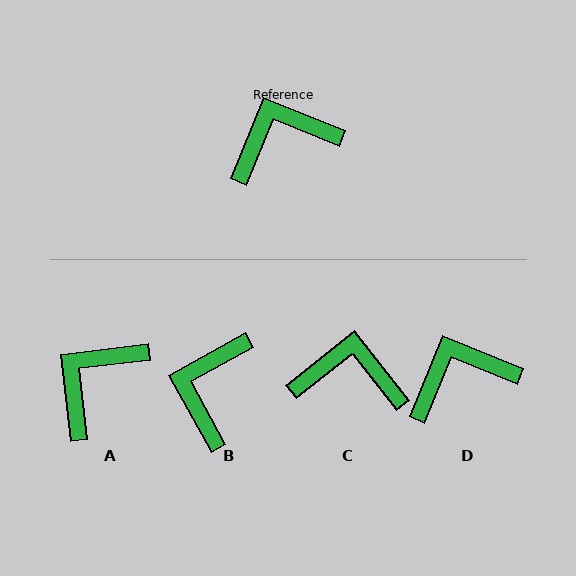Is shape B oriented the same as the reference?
No, it is off by about 51 degrees.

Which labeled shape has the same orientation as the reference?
D.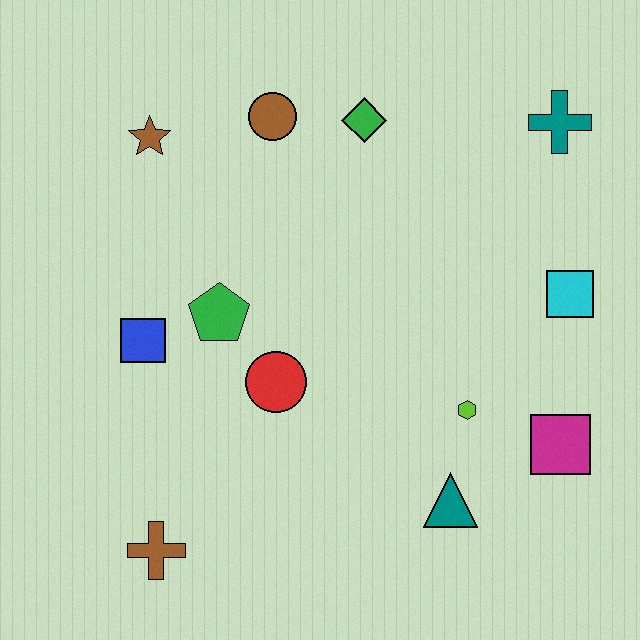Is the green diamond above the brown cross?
Yes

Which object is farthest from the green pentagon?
The teal cross is farthest from the green pentagon.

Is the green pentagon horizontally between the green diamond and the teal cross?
No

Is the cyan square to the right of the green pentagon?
Yes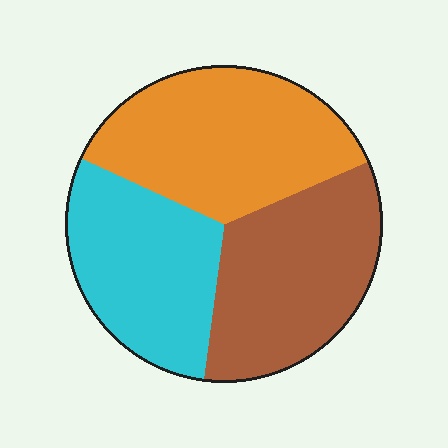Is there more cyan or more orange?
Orange.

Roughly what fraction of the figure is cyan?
Cyan covers around 30% of the figure.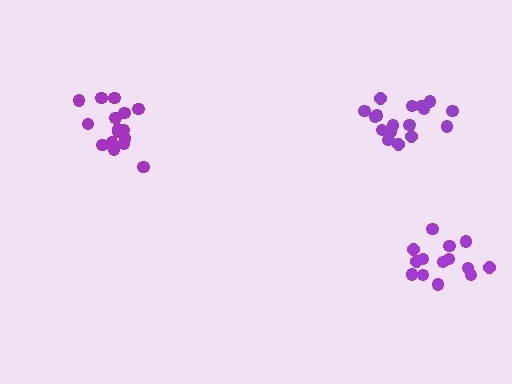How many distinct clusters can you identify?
There are 3 distinct clusters.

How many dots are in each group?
Group 1: 17 dots, Group 2: 14 dots, Group 3: 16 dots (47 total).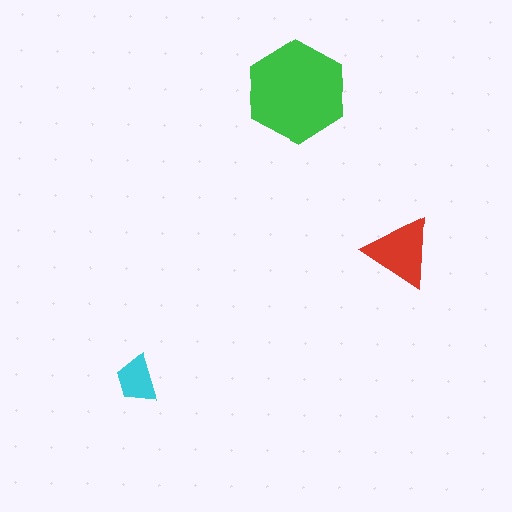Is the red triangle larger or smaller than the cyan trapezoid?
Larger.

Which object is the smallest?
The cyan trapezoid.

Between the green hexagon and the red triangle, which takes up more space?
The green hexagon.